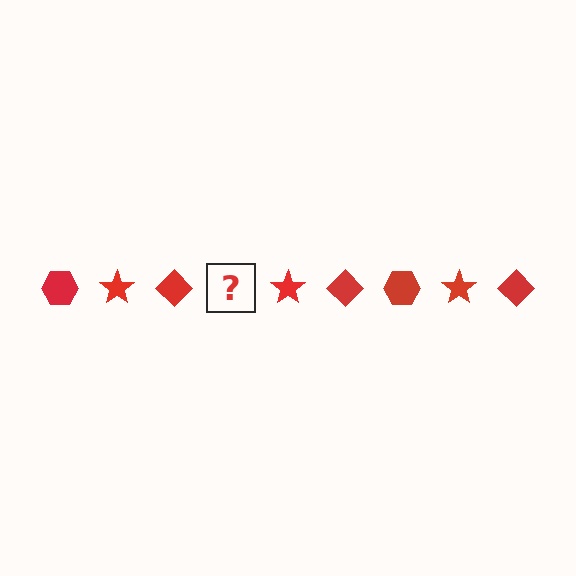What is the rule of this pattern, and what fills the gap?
The rule is that the pattern cycles through hexagon, star, diamond shapes in red. The gap should be filled with a red hexagon.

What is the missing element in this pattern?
The missing element is a red hexagon.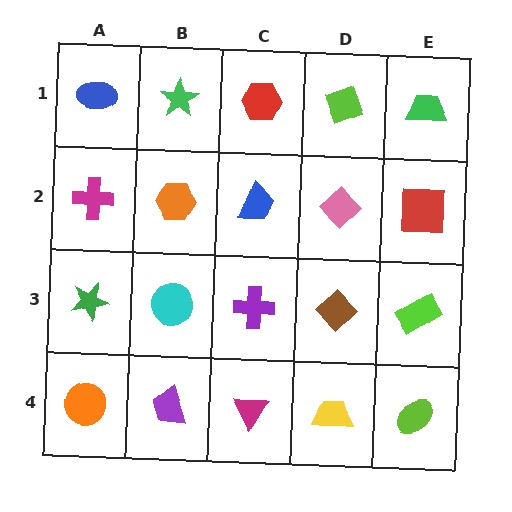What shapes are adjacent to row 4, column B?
A cyan circle (row 3, column B), an orange circle (row 4, column A), a magenta triangle (row 4, column C).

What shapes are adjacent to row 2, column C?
A red hexagon (row 1, column C), a purple cross (row 3, column C), an orange hexagon (row 2, column B), a pink diamond (row 2, column D).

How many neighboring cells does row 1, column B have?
3.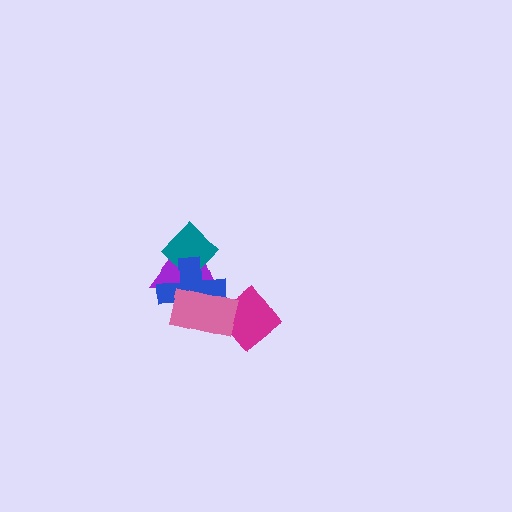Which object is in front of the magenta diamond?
The pink rectangle is in front of the magenta diamond.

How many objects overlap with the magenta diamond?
1 object overlaps with the magenta diamond.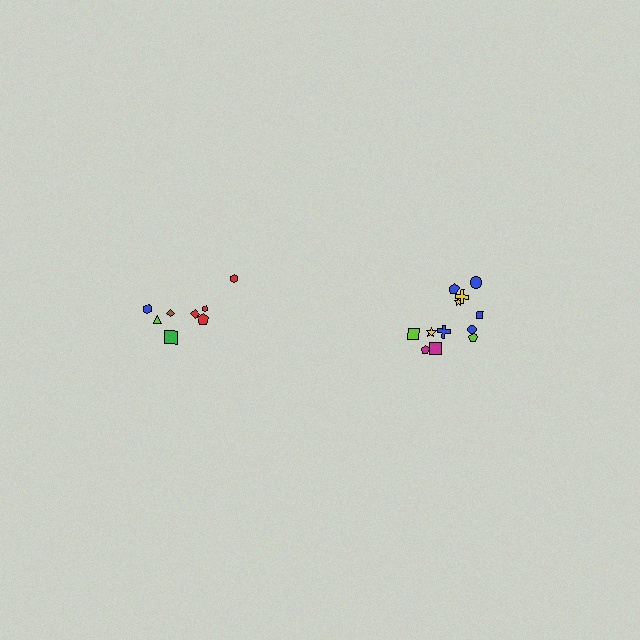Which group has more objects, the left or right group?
The right group.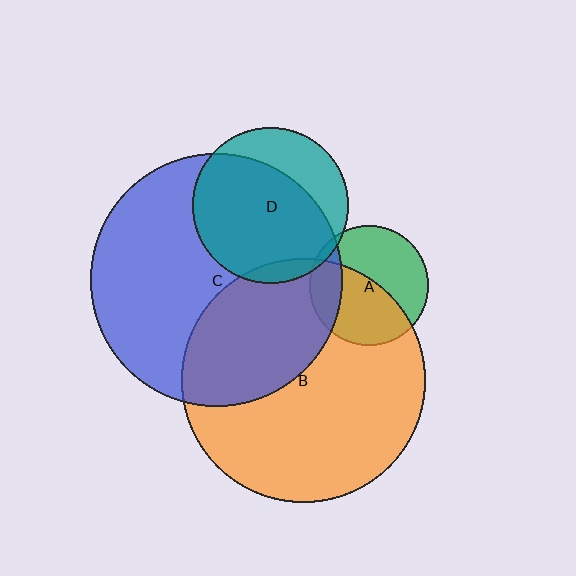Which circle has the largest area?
Circle C (blue).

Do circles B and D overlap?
Yes.